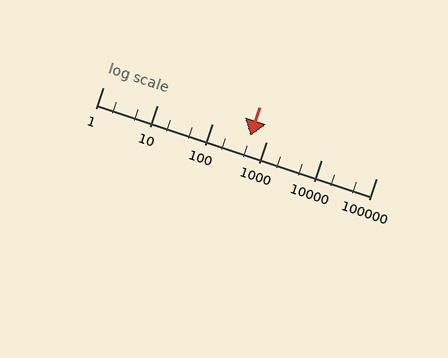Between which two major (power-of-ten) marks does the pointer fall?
The pointer is between 100 and 1000.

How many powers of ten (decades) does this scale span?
The scale spans 5 decades, from 1 to 100000.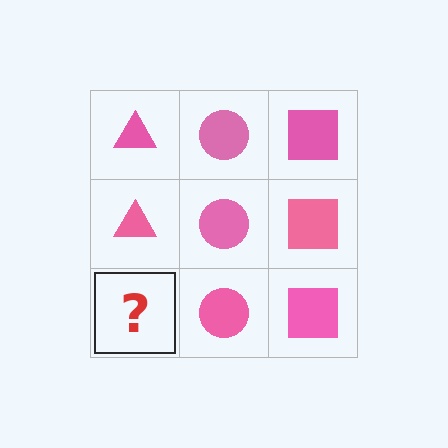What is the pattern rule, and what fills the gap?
The rule is that each column has a consistent shape. The gap should be filled with a pink triangle.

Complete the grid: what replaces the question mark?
The question mark should be replaced with a pink triangle.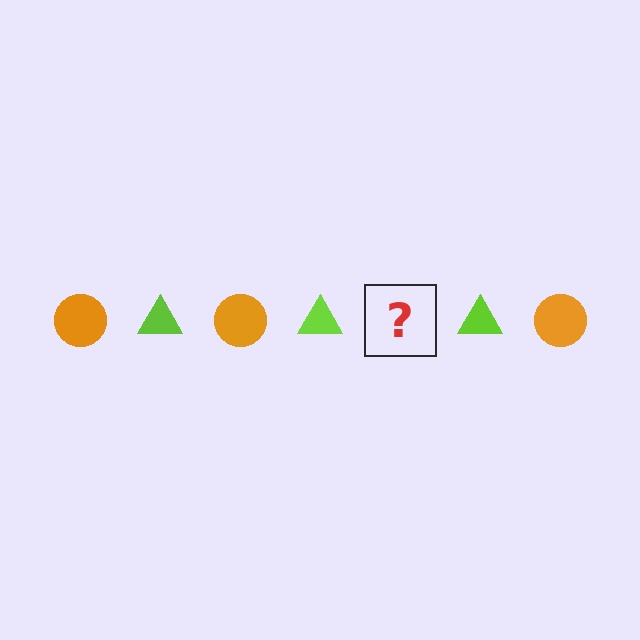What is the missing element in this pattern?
The missing element is an orange circle.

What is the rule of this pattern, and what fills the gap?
The rule is that the pattern alternates between orange circle and lime triangle. The gap should be filled with an orange circle.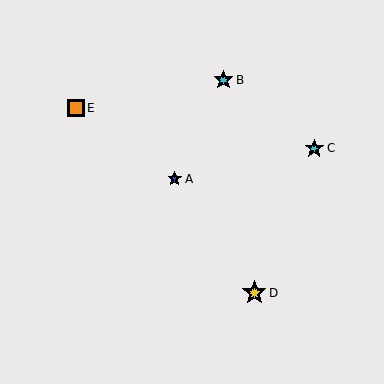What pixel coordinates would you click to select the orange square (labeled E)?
Click at (76, 108) to select the orange square E.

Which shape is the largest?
The yellow star (labeled D) is the largest.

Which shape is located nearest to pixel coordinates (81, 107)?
The orange square (labeled E) at (76, 108) is nearest to that location.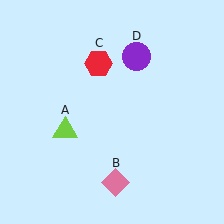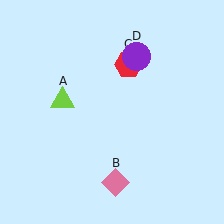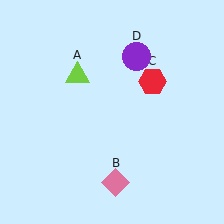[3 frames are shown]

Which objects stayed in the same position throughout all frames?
Pink diamond (object B) and purple circle (object D) remained stationary.